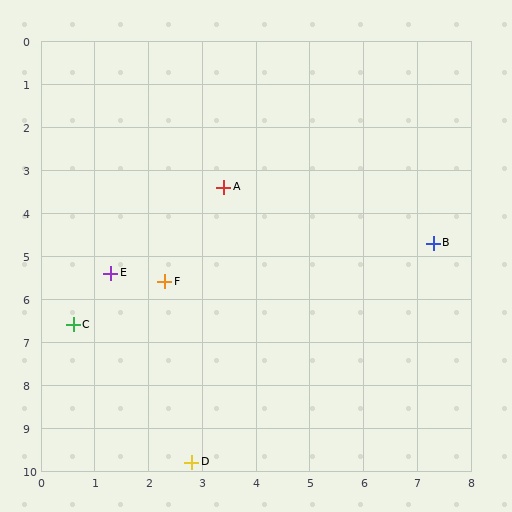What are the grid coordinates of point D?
Point D is at approximately (2.8, 9.8).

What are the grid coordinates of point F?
Point F is at approximately (2.3, 5.6).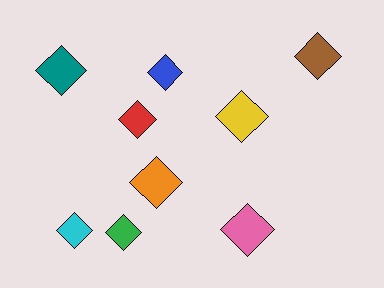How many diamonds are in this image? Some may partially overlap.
There are 9 diamonds.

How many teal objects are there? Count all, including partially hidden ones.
There is 1 teal object.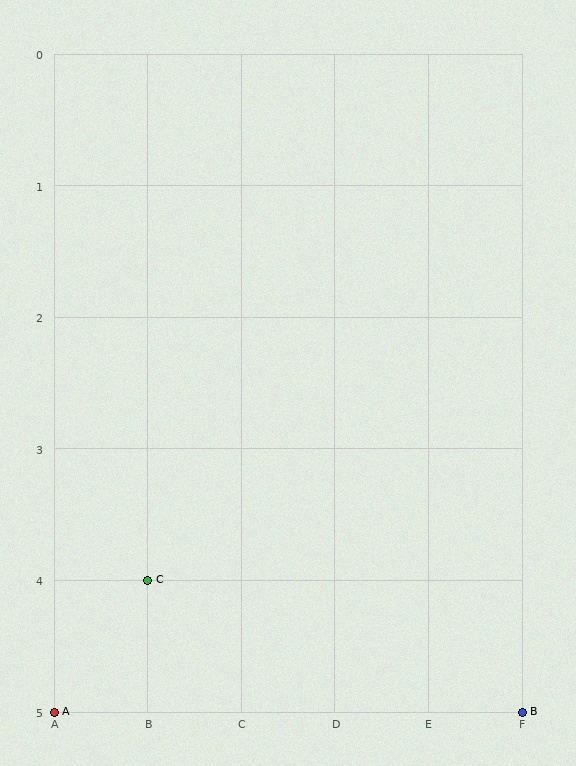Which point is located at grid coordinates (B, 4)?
Point C is at (B, 4).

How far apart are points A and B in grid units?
Points A and B are 5 columns apart.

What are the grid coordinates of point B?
Point B is at grid coordinates (F, 5).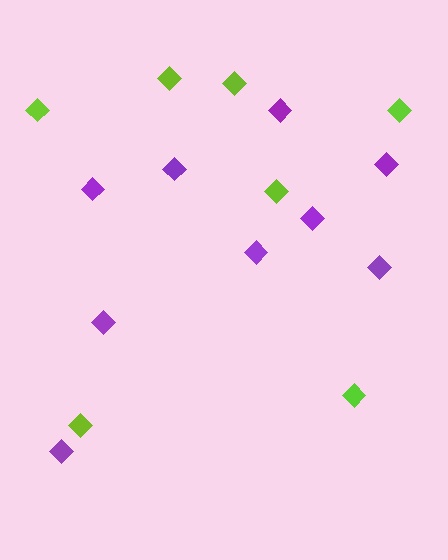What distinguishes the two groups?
There are 2 groups: one group of purple diamonds (9) and one group of lime diamonds (7).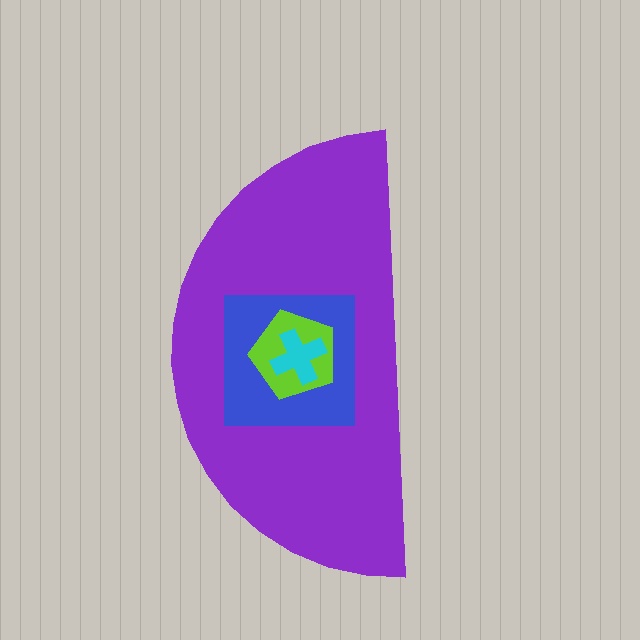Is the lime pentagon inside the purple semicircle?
Yes.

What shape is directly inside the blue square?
The lime pentagon.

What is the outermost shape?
The purple semicircle.